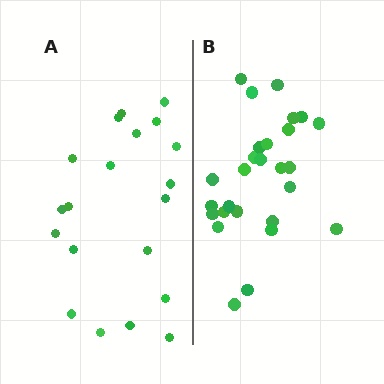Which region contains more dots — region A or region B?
Region B (the right region) has more dots.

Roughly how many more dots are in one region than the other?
Region B has roughly 8 or so more dots than region A.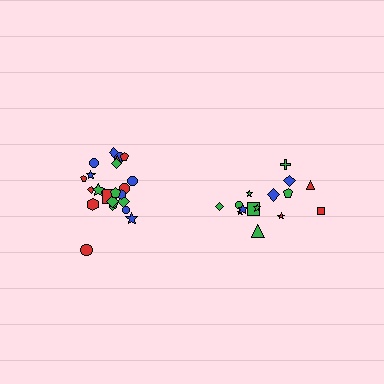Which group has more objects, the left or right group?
The left group.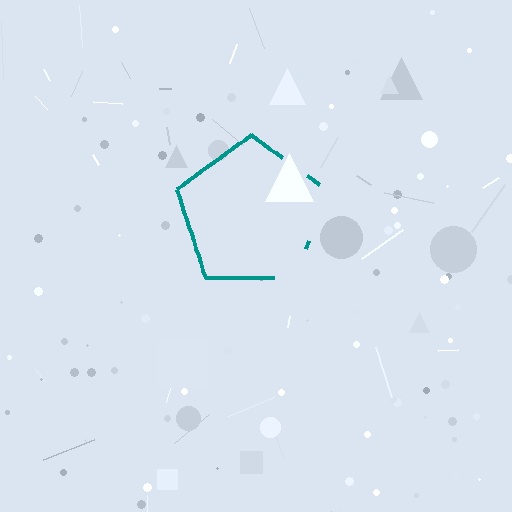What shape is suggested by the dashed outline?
The dashed outline suggests a pentagon.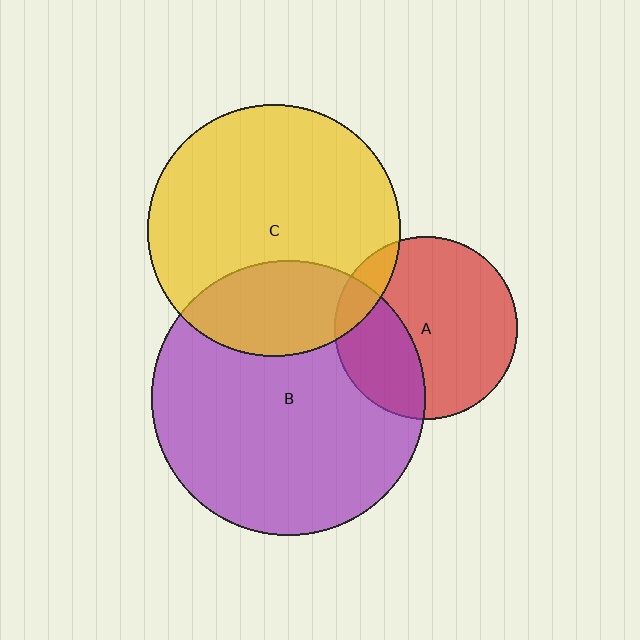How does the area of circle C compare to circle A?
Approximately 1.9 times.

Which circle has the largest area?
Circle B (purple).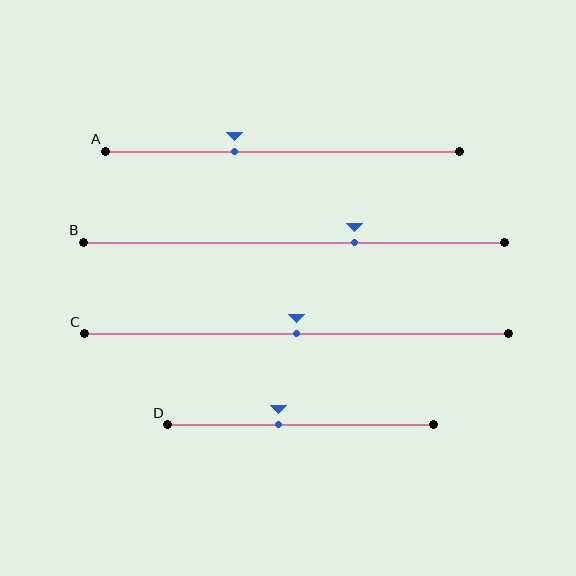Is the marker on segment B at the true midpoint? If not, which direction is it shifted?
No, the marker on segment B is shifted to the right by about 14% of the segment length.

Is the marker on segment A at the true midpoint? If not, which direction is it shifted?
No, the marker on segment A is shifted to the left by about 14% of the segment length.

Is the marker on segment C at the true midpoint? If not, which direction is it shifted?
Yes, the marker on segment C is at the true midpoint.